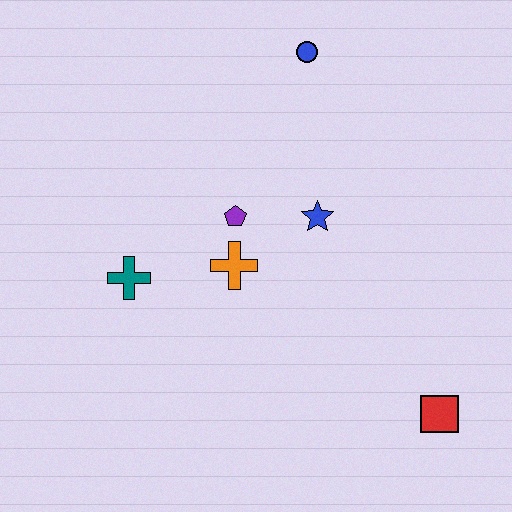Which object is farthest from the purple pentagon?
The red square is farthest from the purple pentagon.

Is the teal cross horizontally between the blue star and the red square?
No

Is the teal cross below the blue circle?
Yes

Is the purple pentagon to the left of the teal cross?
No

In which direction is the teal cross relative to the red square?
The teal cross is to the left of the red square.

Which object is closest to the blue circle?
The blue star is closest to the blue circle.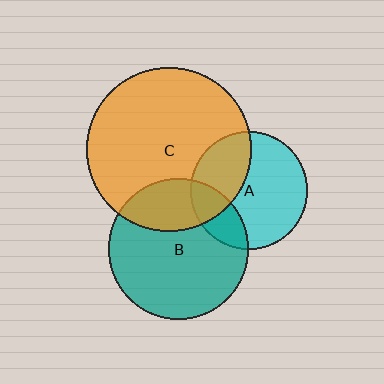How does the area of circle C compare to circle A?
Approximately 2.0 times.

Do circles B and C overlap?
Yes.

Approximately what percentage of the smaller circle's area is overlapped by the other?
Approximately 25%.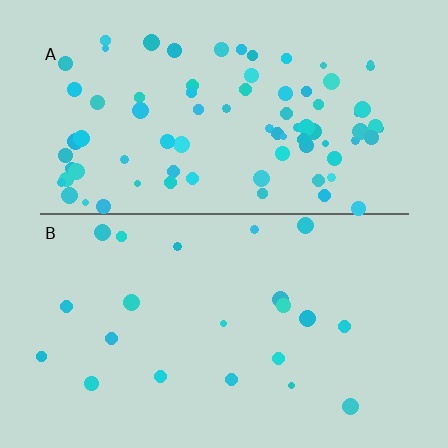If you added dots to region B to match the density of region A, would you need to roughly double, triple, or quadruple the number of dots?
Approximately quadruple.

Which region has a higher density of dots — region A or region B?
A (the top).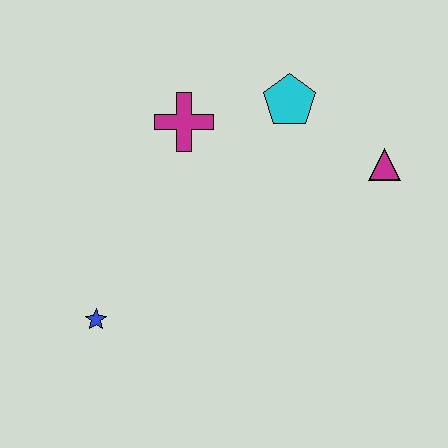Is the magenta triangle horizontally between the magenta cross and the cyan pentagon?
No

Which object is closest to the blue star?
The magenta cross is closest to the blue star.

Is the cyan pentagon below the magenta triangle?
No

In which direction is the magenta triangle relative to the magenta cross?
The magenta triangle is to the right of the magenta cross.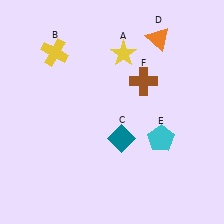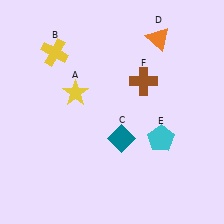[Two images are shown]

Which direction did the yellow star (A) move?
The yellow star (A) moved left.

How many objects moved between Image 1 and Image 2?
1 object moved between the two images.